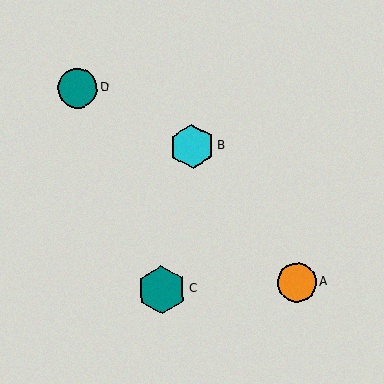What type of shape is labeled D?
Shape D is a teal circle.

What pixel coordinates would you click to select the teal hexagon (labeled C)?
Click at (162, 290) to select the teal hexagon C.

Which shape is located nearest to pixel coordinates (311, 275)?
The orange circle (labeled A) at (297, 282) is nearest to that location.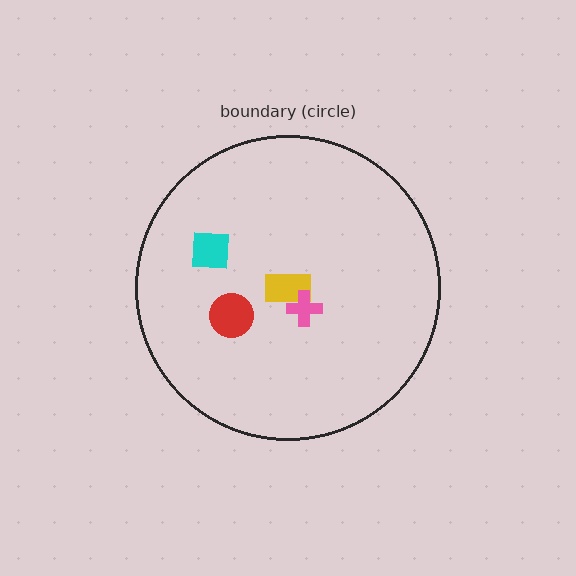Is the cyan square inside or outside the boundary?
Inside.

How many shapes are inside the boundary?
4 inside, 0 outside.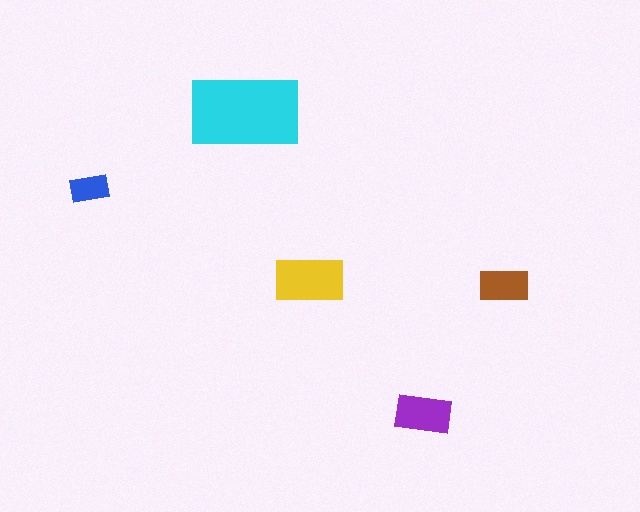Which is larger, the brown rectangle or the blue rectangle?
The brown one.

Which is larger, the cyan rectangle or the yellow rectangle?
The cyan one.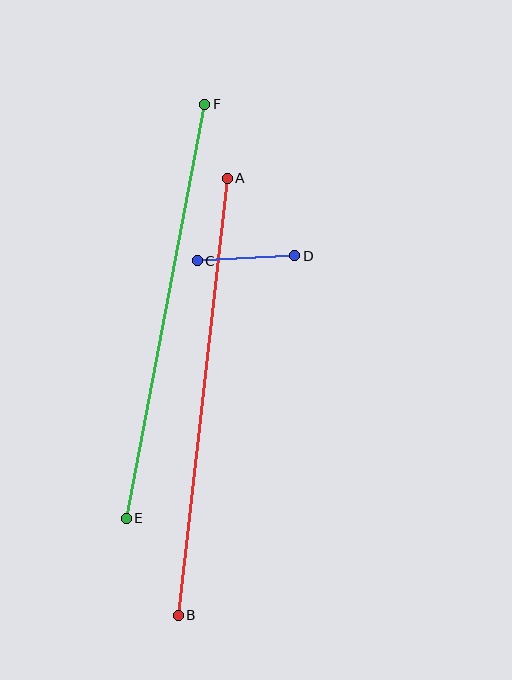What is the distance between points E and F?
The distance is approximately 421 pixels.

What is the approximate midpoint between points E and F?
The midpoint is at approximately (166, 311) pixels.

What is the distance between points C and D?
The distance is approximately 97 pixels.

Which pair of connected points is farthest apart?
Points A and B are farthest apart.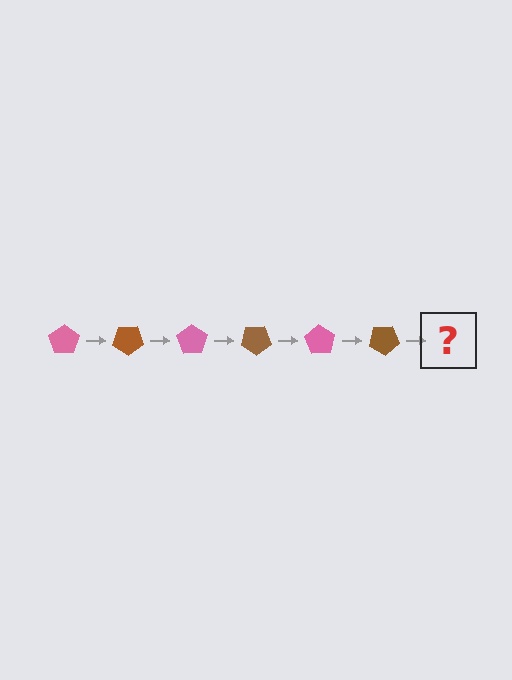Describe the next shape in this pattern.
It should be a pink pentagon, rotated 210 degrees from the start.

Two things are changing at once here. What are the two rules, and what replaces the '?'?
The two rules are that it rotates 35 degrees each step and the color cycles through pink and brown. The '?' should be a pink pentagon, rotated 210 degrees from the start.